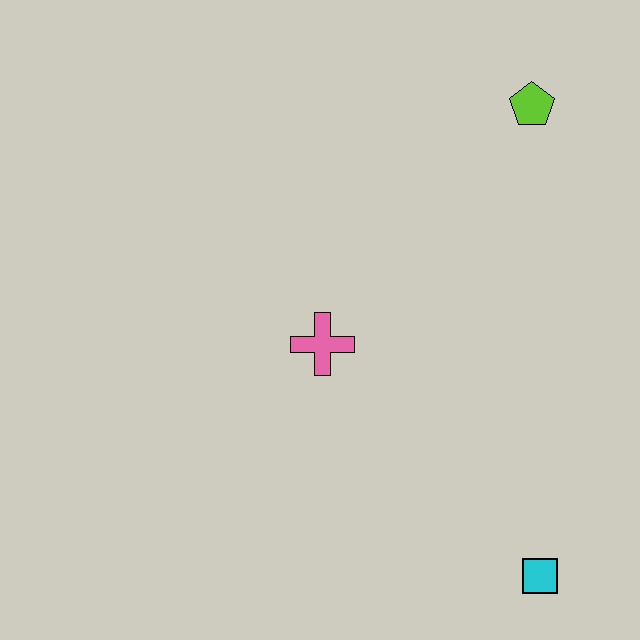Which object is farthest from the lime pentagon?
The cyan square is farthest from the lime pentagon.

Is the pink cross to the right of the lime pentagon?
No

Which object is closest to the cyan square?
The pink cross is closest to the cyan square.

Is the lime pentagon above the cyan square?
Yes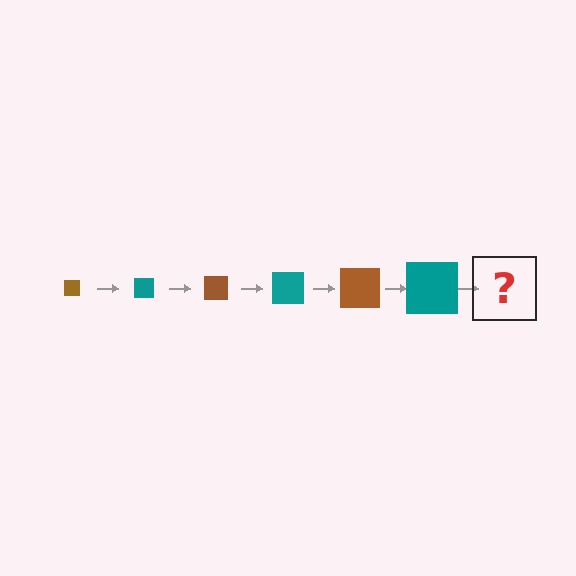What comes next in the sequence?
The next element should be a brown square, larger than the previous one.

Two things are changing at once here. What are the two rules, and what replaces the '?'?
The two rules are that the square grows larger each step and the color cycles through brown and teal. The '?' should be a brown square, larger than the previous one.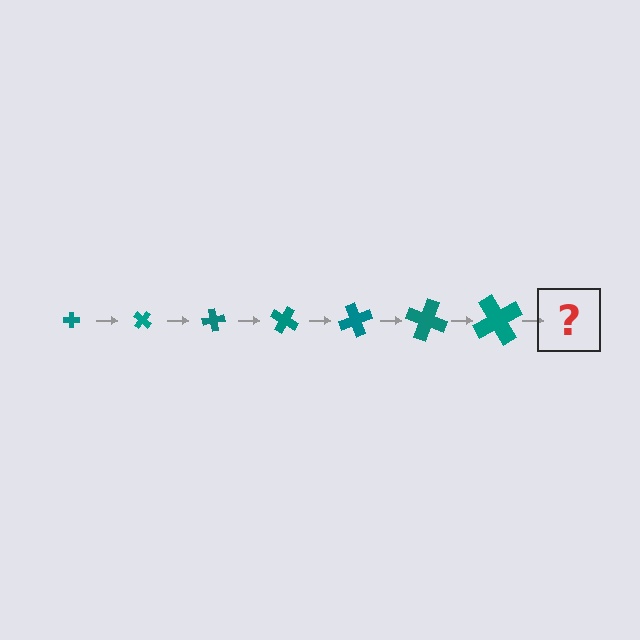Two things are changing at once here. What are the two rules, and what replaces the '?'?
The two rules are that the cross grows larger each step and it rotates 40 degrees each step. The '?' should be a cross, larger than the previous one and rotated 280 degrees from the start.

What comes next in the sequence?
The next element should be a cross, larger than the previous one and rotated 280 degrees from the start.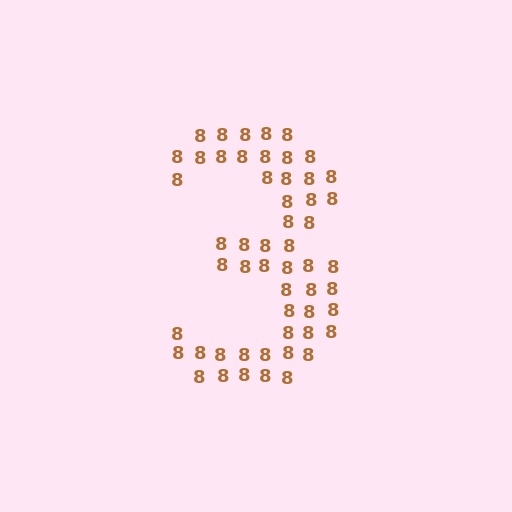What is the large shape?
The large shape is the digit 3.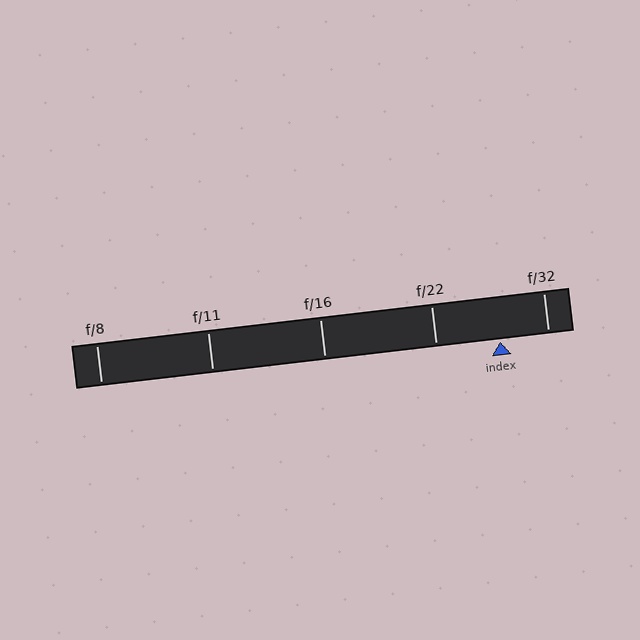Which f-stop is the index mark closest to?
The index mark is closest to f/32.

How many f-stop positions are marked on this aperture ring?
There are 5 f-stop positions marked.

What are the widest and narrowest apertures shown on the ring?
The widest aperture shown is f/8 and the narrowest is f/32.